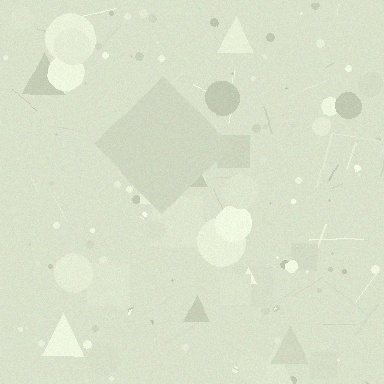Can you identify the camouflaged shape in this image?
The camouflaged shape is a diamond.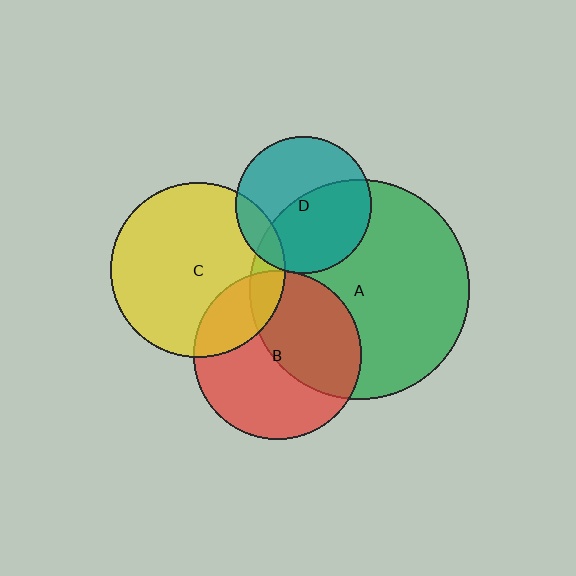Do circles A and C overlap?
Yes.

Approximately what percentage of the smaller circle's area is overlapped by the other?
Approximately 10%.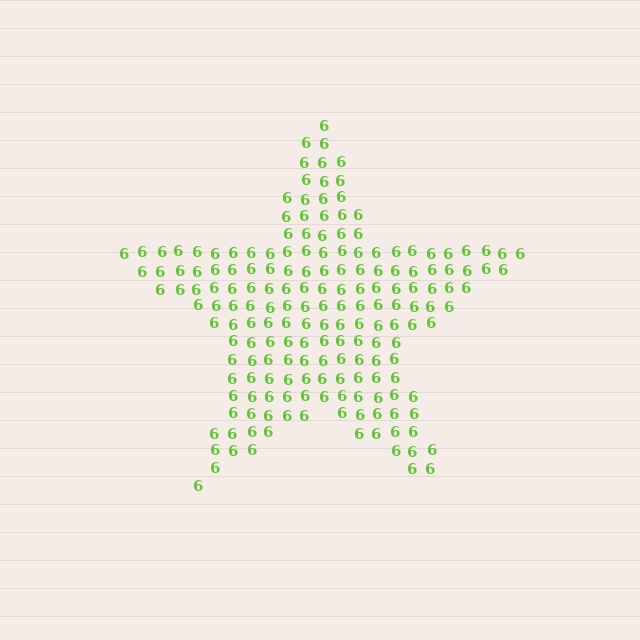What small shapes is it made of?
It is made of small digit 6's.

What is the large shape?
The large shape is a star.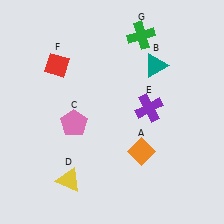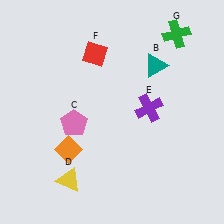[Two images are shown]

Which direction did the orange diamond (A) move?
The orange diamond (A) moved left.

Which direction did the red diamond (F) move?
The red diamond (F) moved right.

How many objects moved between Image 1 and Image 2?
3 objects moved between the two images.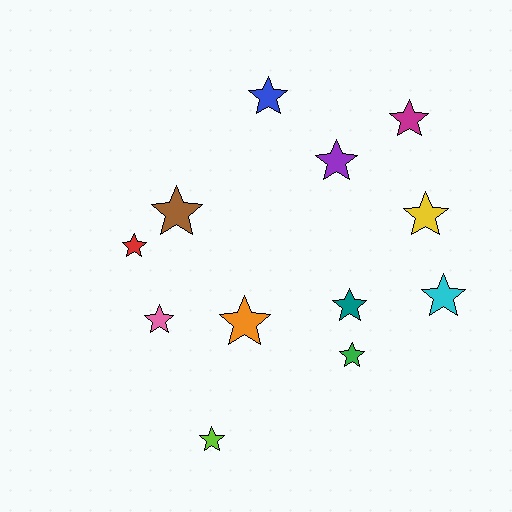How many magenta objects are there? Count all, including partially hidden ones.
There is 1 magenta object.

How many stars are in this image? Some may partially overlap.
There are 12 stars.